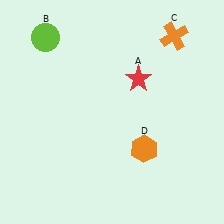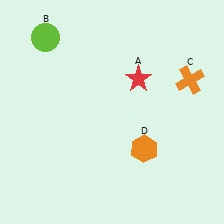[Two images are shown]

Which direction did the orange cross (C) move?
The orange cross (C) moved down.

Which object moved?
The orange cross (C) moved down.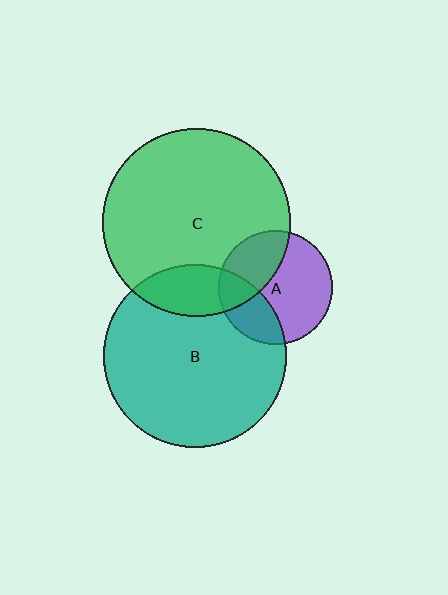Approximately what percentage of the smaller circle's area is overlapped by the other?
Approximately 35%.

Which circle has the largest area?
Circle C (green).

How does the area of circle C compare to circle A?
Approximately 2.7 times.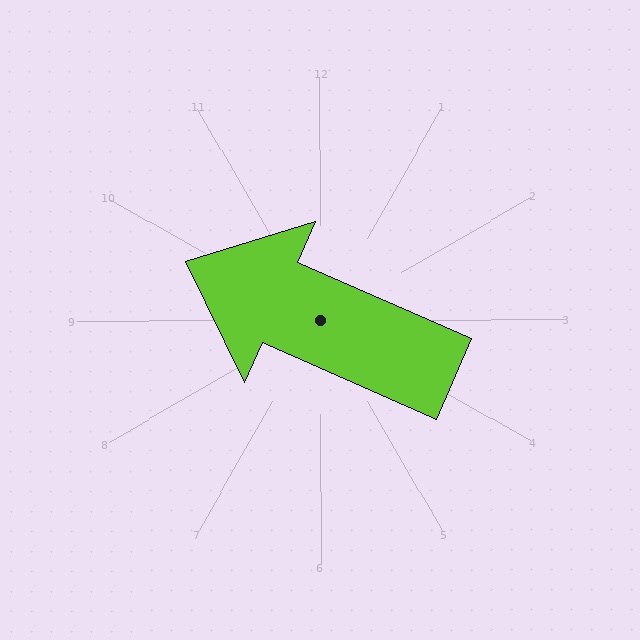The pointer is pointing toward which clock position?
Roughly 10 o'clock.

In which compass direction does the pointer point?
Northwest.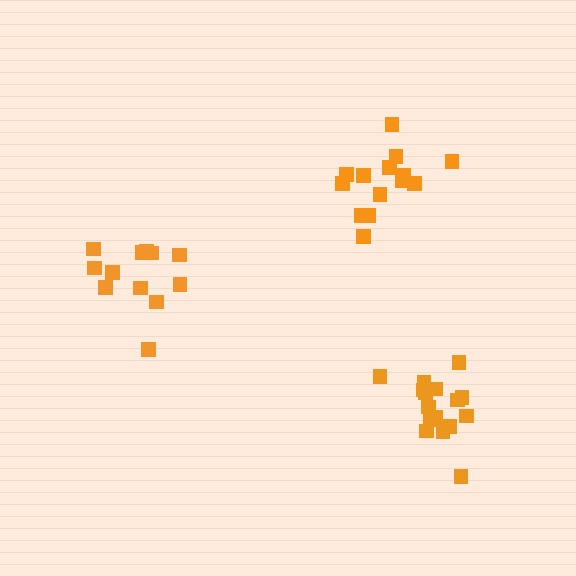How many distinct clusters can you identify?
There are 3 distinct clusters.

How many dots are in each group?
Group 1: 14 dots, Group 2: 16 dots, Group 3: 12 dots (42 total).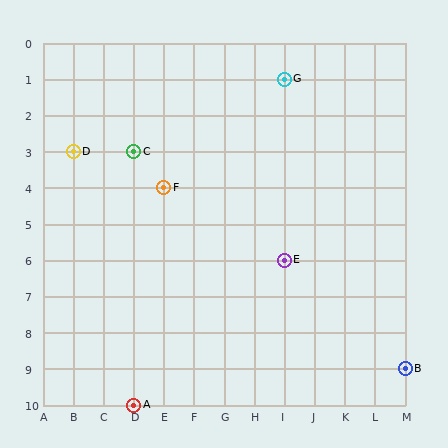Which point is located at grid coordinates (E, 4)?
Point F is at (E, 4).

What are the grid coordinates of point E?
Point E is at grid coordinates (I, 6).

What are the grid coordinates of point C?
Point C is at grid coordinates (D, 3).